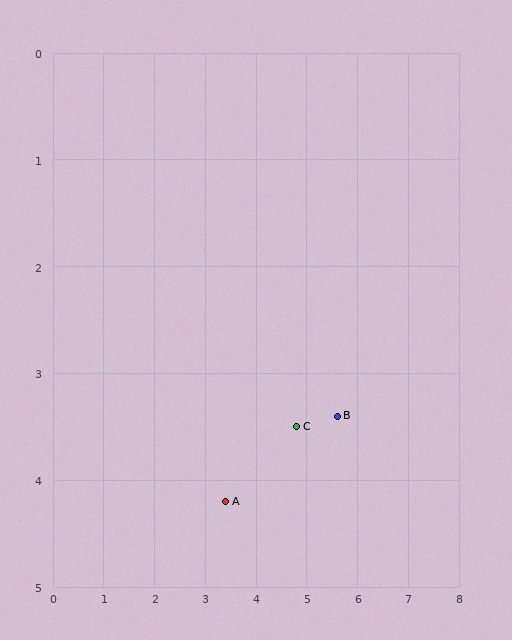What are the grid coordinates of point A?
Point A is at approximately (3.4, 4.2).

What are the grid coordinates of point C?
Point C is at approximately (4.8, 3.5).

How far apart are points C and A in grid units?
Points C and A are about 1.6 grid units apart.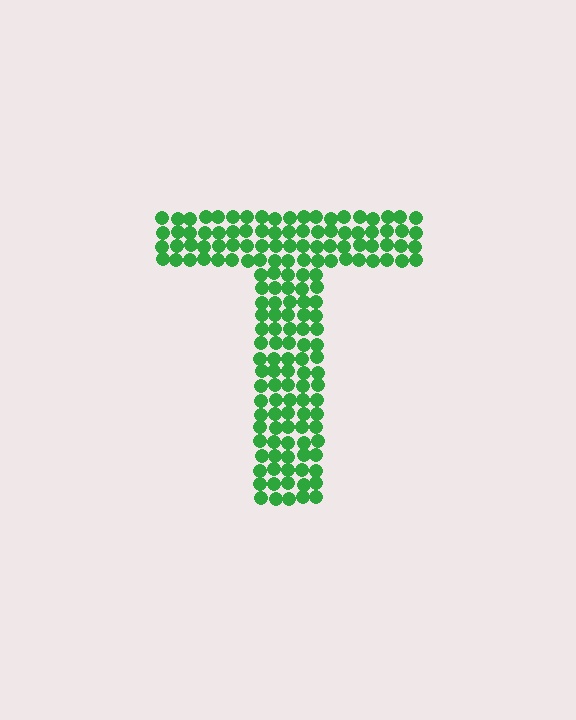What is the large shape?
The large shape is the letter T.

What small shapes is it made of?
It is made of small circles.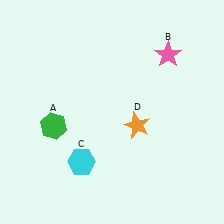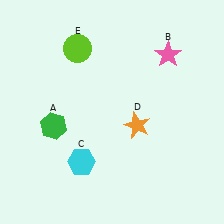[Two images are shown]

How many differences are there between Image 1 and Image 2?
There is 1 difference between the two images.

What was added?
A lime circle (E) was added in Image 2.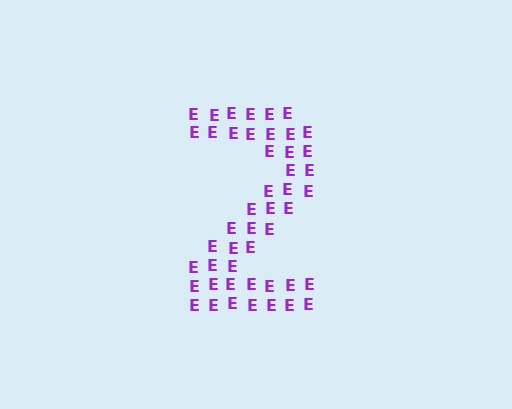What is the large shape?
The large shape is the digit 2.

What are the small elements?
The small elements are letter E's.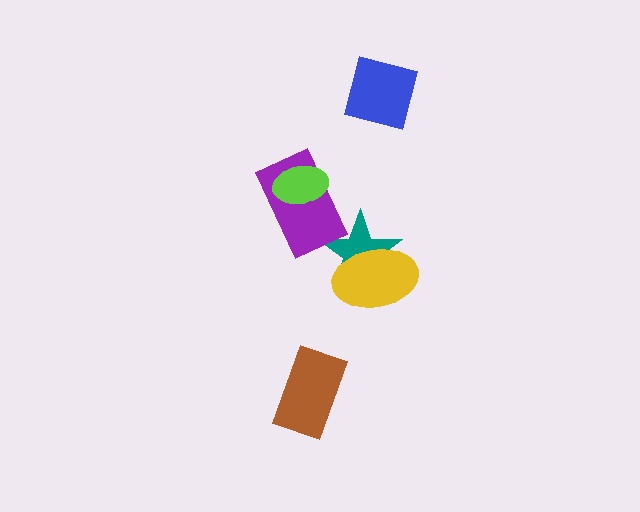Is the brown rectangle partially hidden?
No, no other shape covers it.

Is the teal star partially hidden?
Yes, it is partially covered by another shape.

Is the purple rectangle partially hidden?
Yes, it is partially covered by another shape.